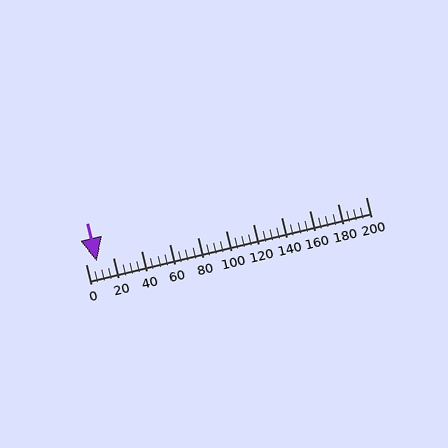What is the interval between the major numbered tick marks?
The major tick marks are spaced 20 units apart.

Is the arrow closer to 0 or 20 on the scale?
The arrow is closer to 0.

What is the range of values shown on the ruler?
The ruler shows values from 0 to 200.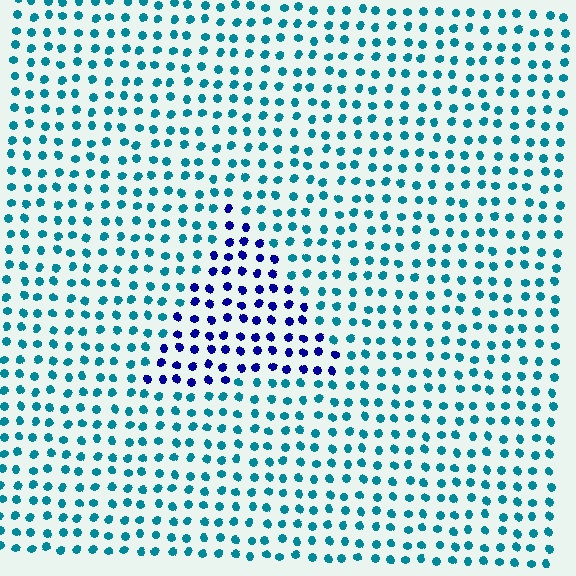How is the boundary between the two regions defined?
The boundary is defined purely by a slight shift in hue (about 54 degrees). Spacing, size, and orientation are identical on both sides.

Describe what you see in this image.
The image is filled with small teal elements in a uniform arrangement. A triangle-shaped region is visible where the elements are tinted to a slightly different hue, forming a subtle color boundary.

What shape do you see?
I see a triangle.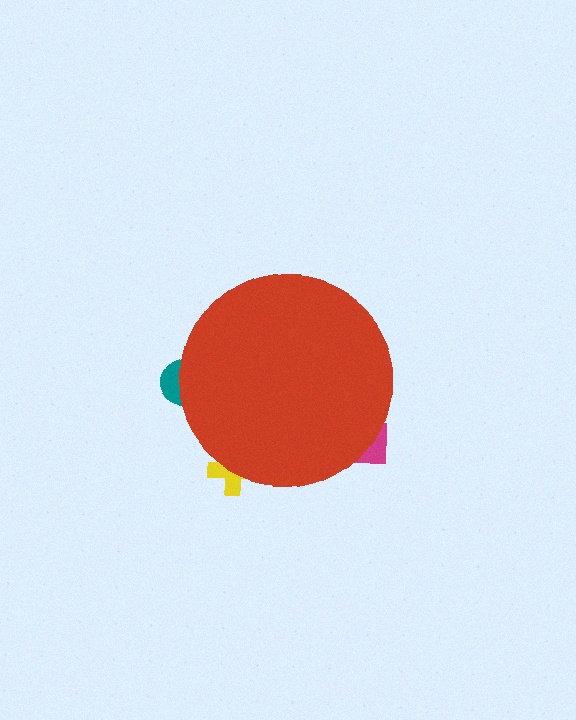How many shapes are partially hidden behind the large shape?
3 shapes are partially hidden.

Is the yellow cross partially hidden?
Yes, the yellow cross is partially hidden behind the red circle.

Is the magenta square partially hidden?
Yes, the magenta square is partially hidden behind the red circle.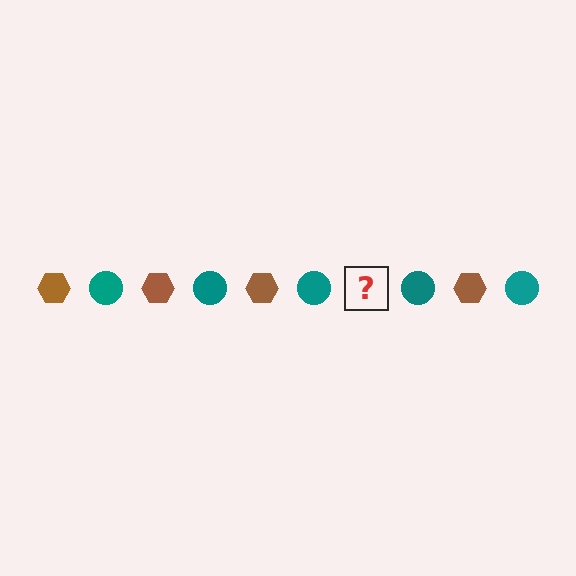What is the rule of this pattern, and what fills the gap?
The rule is that the pattern alternates between brown hexagon and teal circle. The gap should be filled with a brown hexagon.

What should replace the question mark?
The question mark should be replaced with a brown hexagon.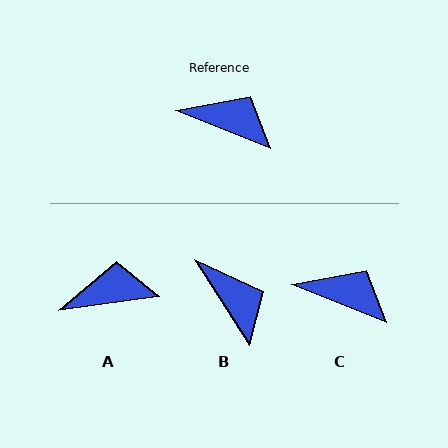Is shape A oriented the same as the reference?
No, it is off by about 30 degrees.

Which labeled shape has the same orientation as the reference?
C.